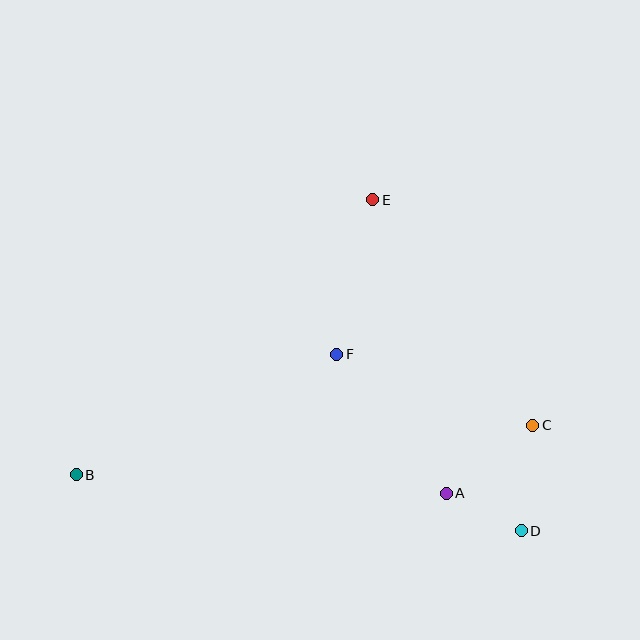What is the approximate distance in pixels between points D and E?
The distance between D and E is approximately 363 pixels.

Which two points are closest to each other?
Points A and D are closest to each other.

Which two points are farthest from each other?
Points B and C are farthest from each other.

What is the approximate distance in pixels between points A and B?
The distance between A and B is approximately 370 pixels.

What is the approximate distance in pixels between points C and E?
The distance between C and E is approximately 276 pixels.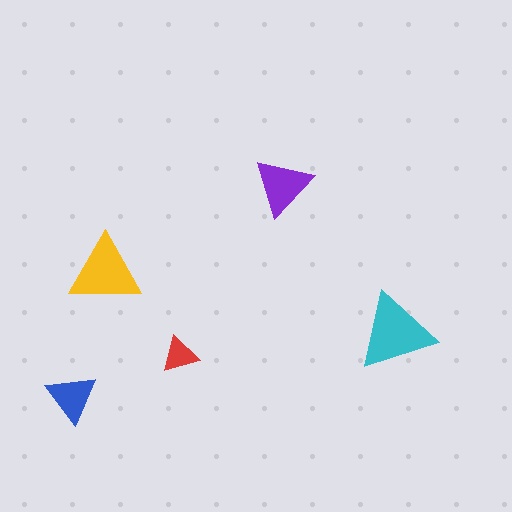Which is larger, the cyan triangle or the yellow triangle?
The cyan one.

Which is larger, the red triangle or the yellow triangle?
The yellow one.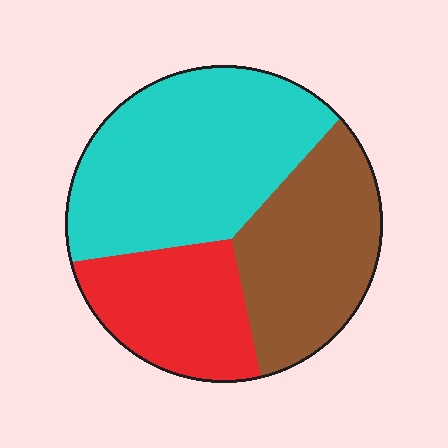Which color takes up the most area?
Cyan, at roughly 45%.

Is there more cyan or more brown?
Cyan.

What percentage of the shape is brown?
Brown covers around 30% of the shape.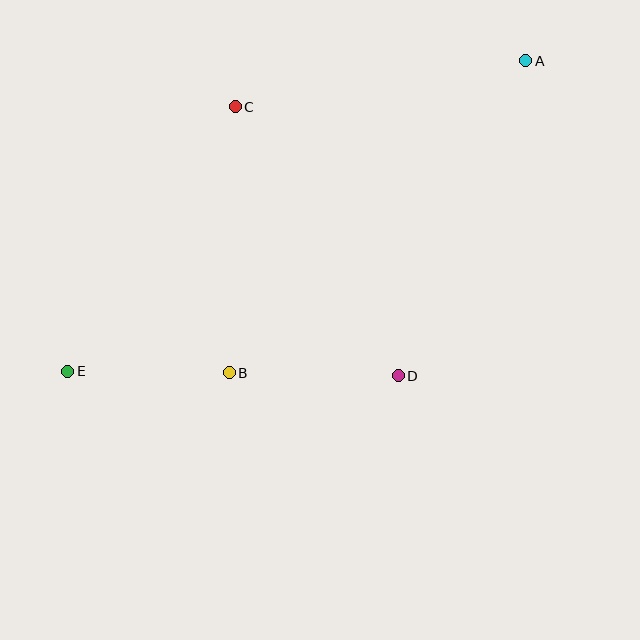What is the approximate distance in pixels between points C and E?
The distance between C and E is approximately 313 pixels.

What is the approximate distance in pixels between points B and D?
The distance between B and D is approximately 169 pixels.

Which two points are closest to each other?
Points B and E are closest to each other.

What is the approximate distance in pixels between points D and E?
The distance between D and E is approximately 331 pixels.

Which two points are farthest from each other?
Points A and E are farthest from each other.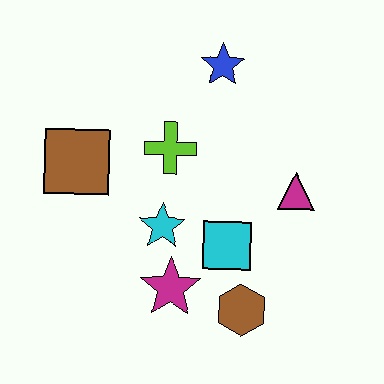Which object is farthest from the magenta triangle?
The brown square is farthest from the magenta triangle.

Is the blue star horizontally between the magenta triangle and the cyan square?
No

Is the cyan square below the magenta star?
No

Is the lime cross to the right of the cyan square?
No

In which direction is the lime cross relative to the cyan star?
The lime cross is above the cyan star.